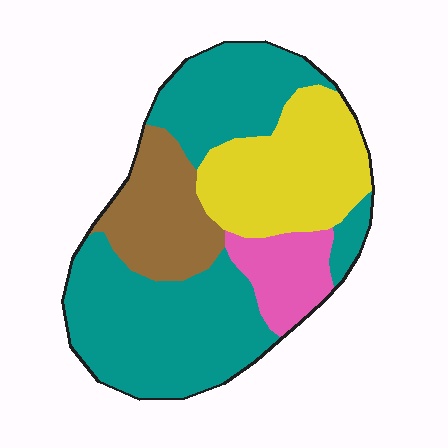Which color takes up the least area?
Pink, at roughly 10%.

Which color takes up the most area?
Teal, at roughly 50%.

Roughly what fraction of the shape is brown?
Brown takes up about one sixth (1/6) of the shape.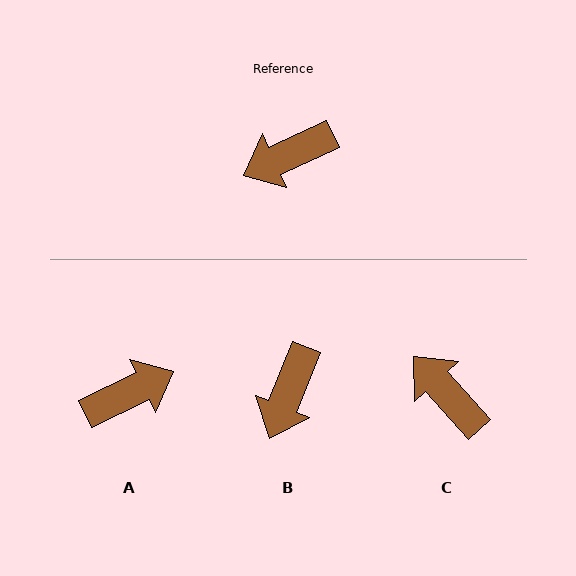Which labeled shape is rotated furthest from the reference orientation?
A, about 179 degrees away.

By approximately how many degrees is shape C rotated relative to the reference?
Approximately 72 degrees clockwise.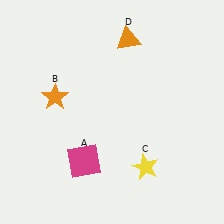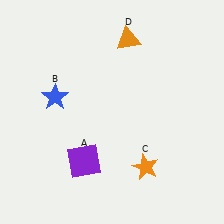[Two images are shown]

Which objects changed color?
A changed from magenta to purple. B changed from orange to blue. C changed from yellow to orange.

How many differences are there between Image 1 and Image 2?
There are 3 differences between the two images.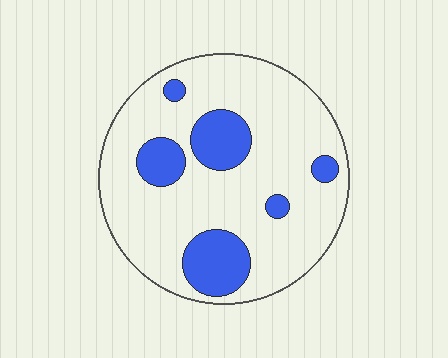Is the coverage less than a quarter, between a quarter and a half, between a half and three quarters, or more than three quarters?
Less than a quarter.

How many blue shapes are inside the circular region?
6.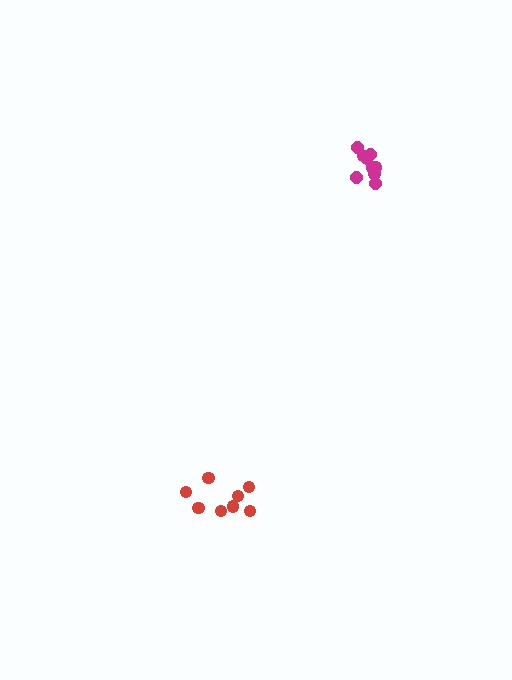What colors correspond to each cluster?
The clusters are colored: red, magenta.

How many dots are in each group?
Group 1: 8 dots, Group 2: 9 dots (17 total).